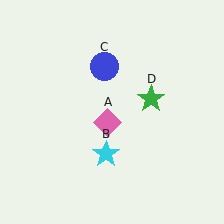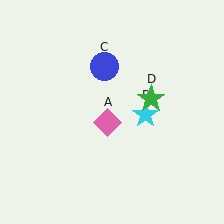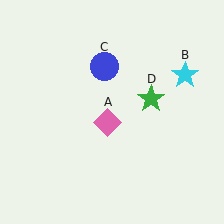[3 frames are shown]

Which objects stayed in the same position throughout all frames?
Pink diamond (object A) and blue circle (object C) and green star (object D) remained stationary.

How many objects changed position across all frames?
1 object changed position: cyan star (object B).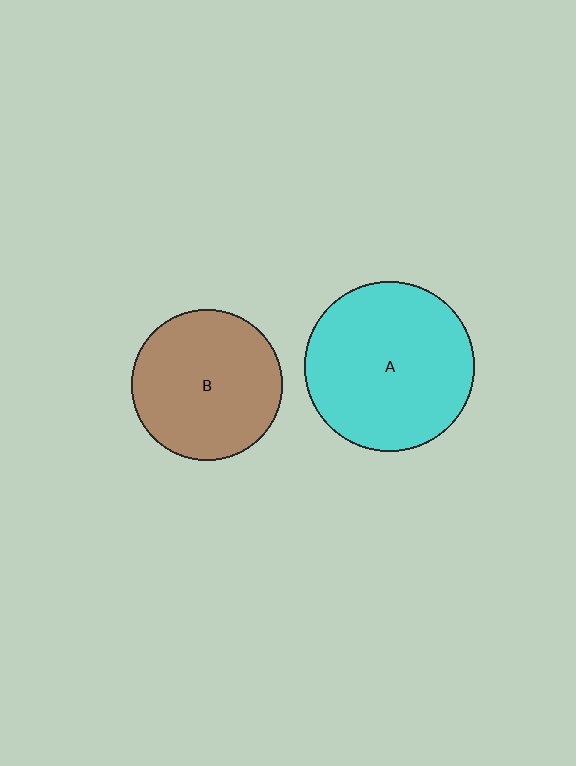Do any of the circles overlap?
No, none of the circles overlap.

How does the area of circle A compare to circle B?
Approximately 1.3 times.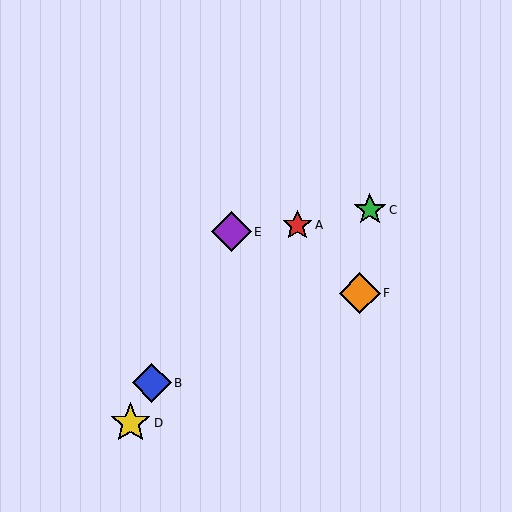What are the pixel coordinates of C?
Object C is at (370, 210).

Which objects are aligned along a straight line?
Objects B, D, E are aligned along a straight line.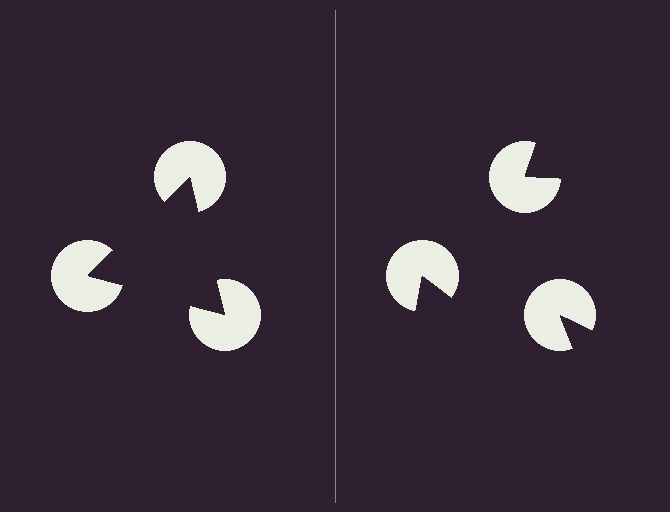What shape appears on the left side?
An illusory triangle.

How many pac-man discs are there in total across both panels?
6 — 3 on each side.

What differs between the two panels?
The pac-man discs are positioned identically on both sides; only the wedge orientations differ. On the left they align to a triangle; on the right they are misaligned.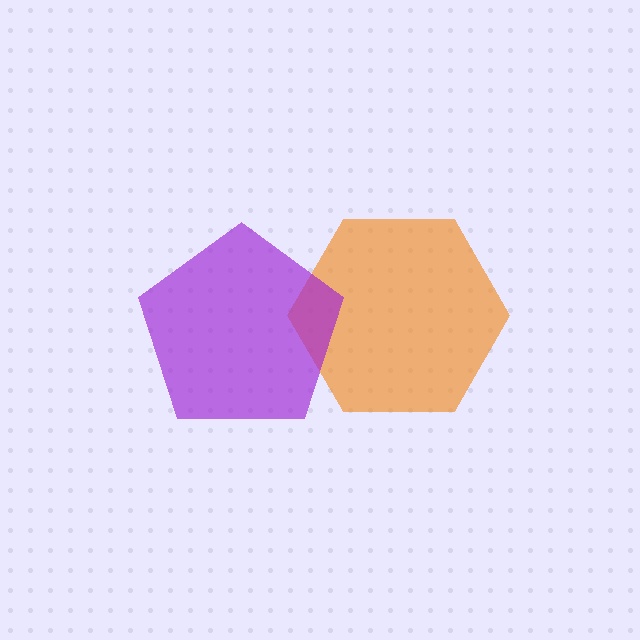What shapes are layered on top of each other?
The layered shapes are: an orange hexagon, a purple pentagon.